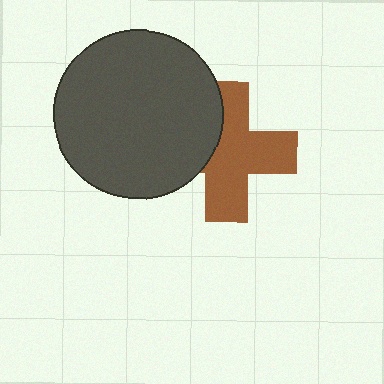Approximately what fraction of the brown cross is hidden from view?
Roughly 32% of the brown cross is hidden behind the dark gray circle.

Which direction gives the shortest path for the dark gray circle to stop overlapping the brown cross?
Moving left gives the shortest separation.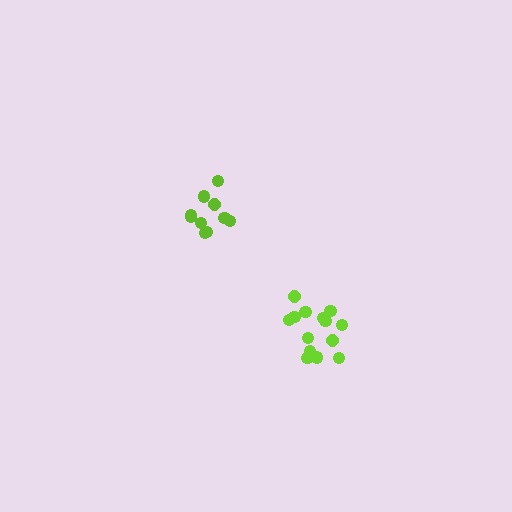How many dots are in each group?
Group 1: 10 dots, Group 2: 14 dots (24 total).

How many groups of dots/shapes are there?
There are 2 groups.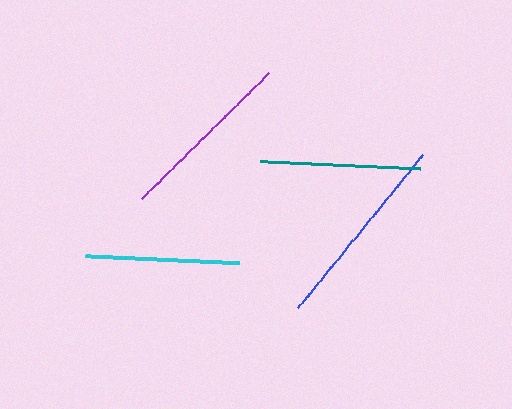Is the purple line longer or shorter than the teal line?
The purple line is longer than the teal line.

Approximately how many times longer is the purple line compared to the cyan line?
The purple line is approximately 1.2 times the length of the cyan line.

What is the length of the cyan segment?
The cyan segment is approximately 155 pixels long.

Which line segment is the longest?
The blue line is the longest at approximately 198 pixels.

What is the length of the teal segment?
The teal segment is approximately 160 pixels long.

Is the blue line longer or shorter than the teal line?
The blue line is longer than the teal line.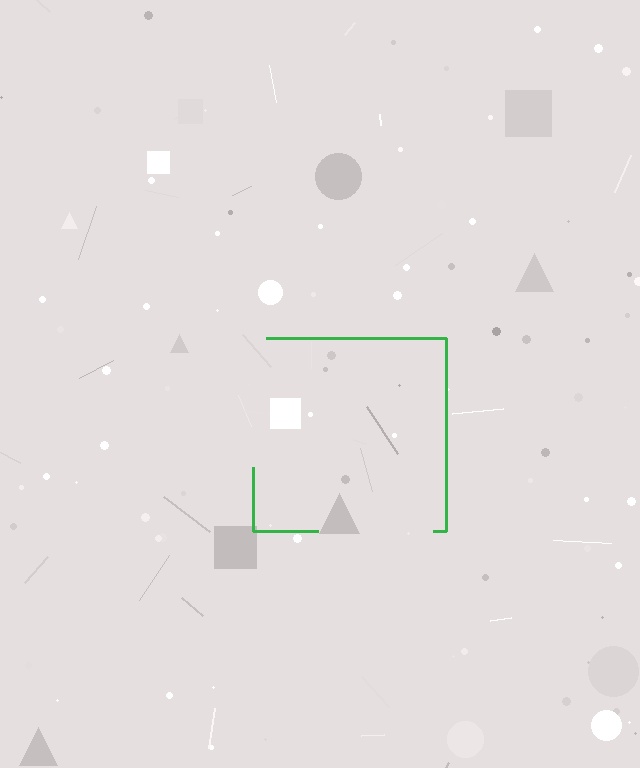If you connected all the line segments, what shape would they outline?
They would outline a square.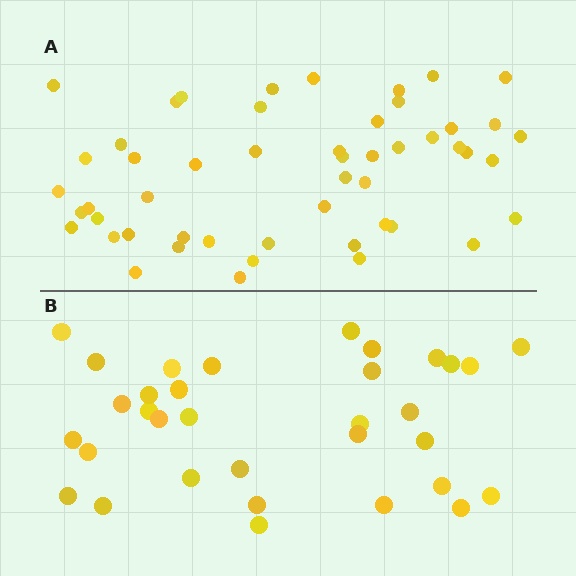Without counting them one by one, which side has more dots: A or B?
Region A (the top region) has more dots.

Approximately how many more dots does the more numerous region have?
Region A has approximately 20 more dots than region B.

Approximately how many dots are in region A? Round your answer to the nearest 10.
About 50 dots. (The exact count is 51, which rounds to 50.)